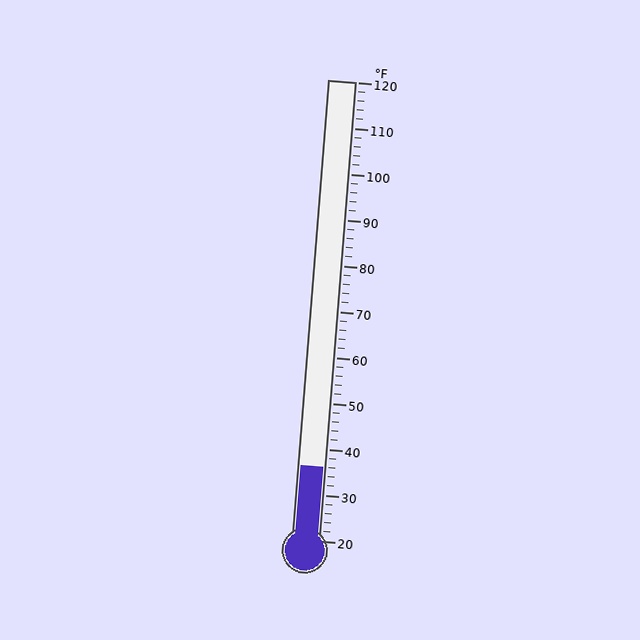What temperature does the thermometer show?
The thermometer shows approximately 36°F.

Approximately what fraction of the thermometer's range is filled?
The thermometer is filled to approximately 15% of its range.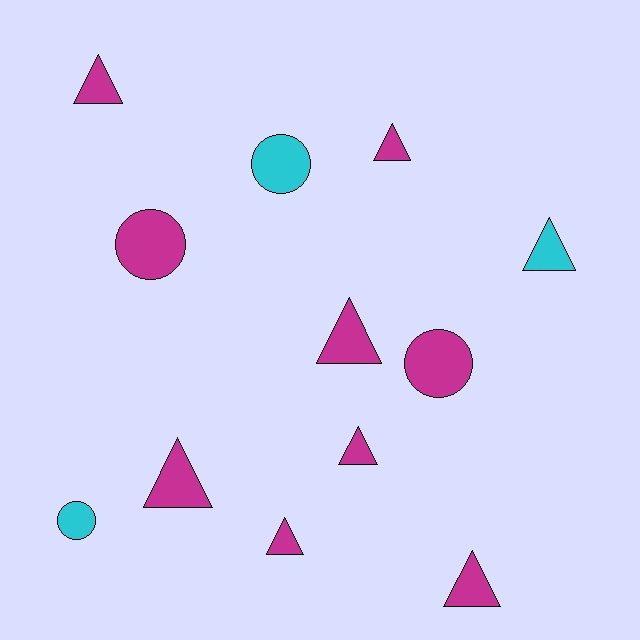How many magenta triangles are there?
There are 7 magenta triangles.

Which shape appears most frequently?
Triangle, with 8 objects.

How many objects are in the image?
There are 12 objects.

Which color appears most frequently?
Magenta, with 9 objects.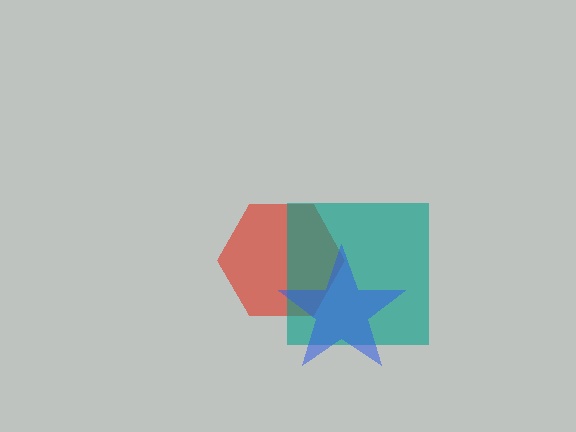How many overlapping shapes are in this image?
There are 3 overlapping shapes in the image.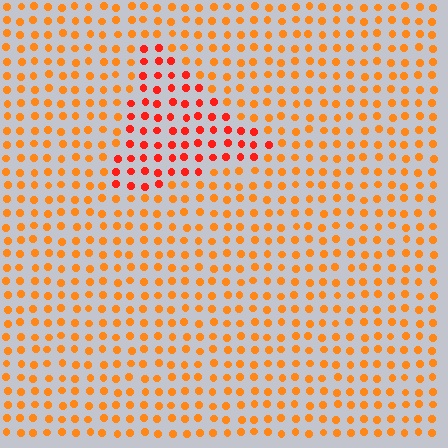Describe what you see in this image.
The image is filled with small orange elements in a uniform arrangement. A triangle-shaped region is visible where the elements are tinted to a slightly different hue, forming a subtle color boundary.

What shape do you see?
I see a triangle.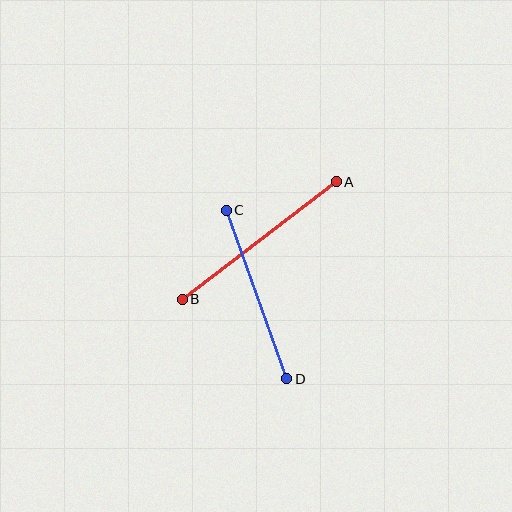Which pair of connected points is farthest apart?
Points A and B are farthest apart.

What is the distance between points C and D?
The distance is approximately 179 pixels.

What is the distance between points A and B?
The distance is approximately 194 pixels.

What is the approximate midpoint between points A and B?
The midpoint is at approximately (259, 240) pixels.